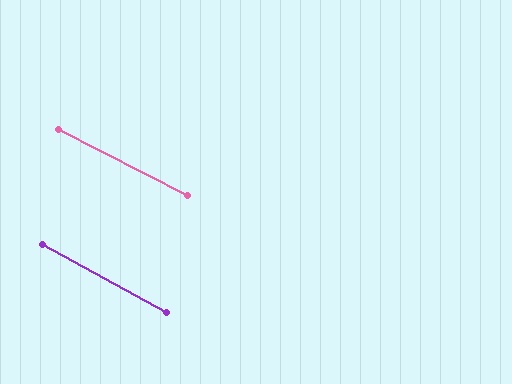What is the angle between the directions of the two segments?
Approximately 2 degrees.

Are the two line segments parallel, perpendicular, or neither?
Parallel — their directions differ by only 1.6°.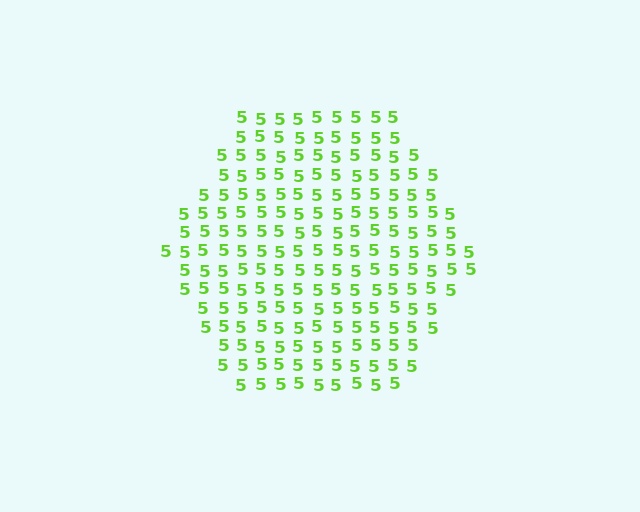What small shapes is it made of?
It is made of small digit 5's.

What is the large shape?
The large shape is a hexagon.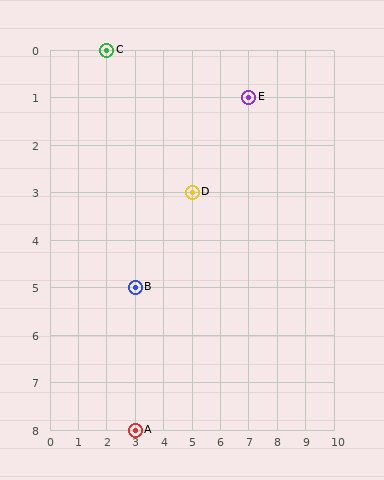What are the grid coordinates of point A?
Point A is at grid coordinates (3, 8).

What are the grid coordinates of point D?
Point D is at grid coordinates (5, 3).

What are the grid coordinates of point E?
Point E is at grid coordinates (7, 1).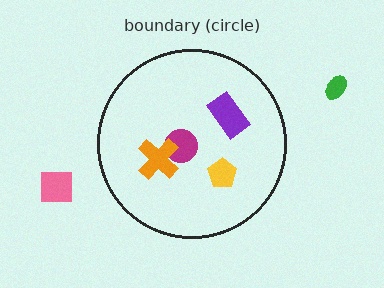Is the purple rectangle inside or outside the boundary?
Inside.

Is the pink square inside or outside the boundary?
Outside.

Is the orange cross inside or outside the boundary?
Inside.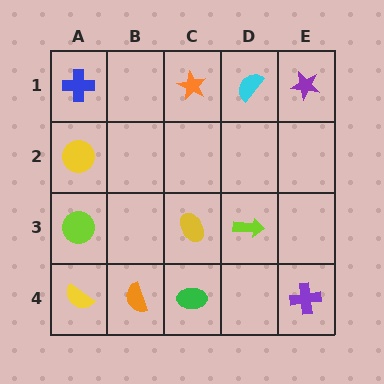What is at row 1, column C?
An orange star.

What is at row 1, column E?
A purple star.